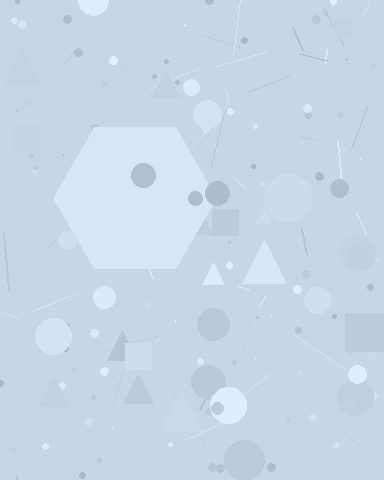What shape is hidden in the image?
A hexagon is hidden in the image.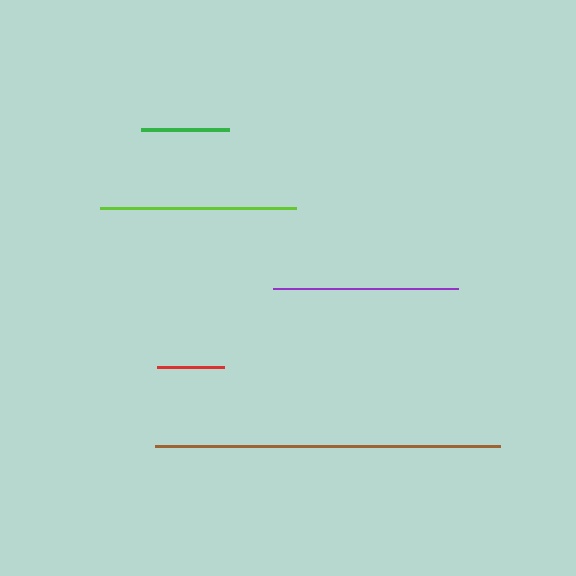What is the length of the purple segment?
The purple segment is approximately 185 pixels long.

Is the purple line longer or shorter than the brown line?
The brown line is longer than the purple line.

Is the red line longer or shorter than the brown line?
The brown line is longer than the red line.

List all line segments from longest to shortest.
From longest to shortest: brown, lime, purple, green, red.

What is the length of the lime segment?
The lime segment is approximately 196 pixels long.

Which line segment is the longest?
The brown line is the longest at approximately 346 pixels.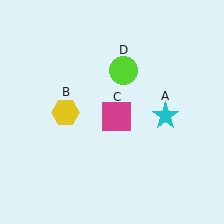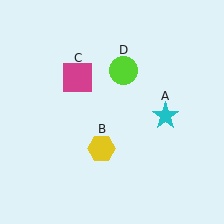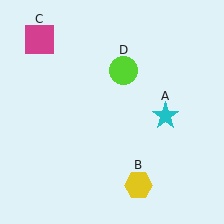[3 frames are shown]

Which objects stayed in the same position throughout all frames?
Cyan star (object A) and lime circle (object D) remained stationary.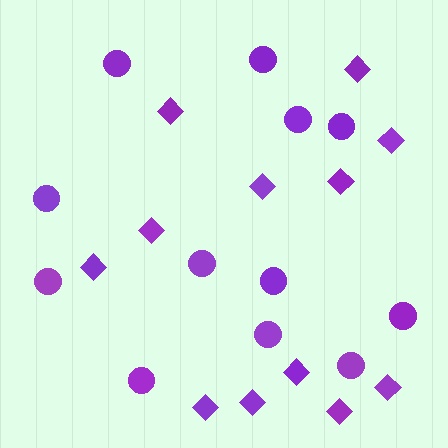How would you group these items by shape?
There are 2 groups: one group of circles (12) and one group of diamonds (12).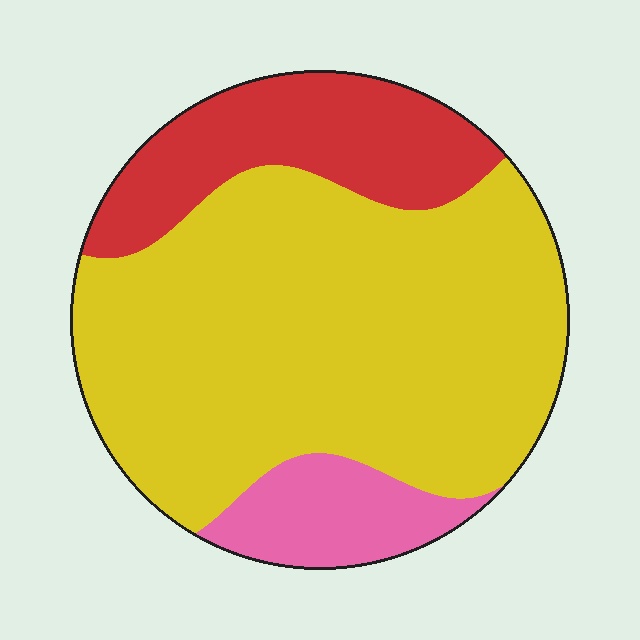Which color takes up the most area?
Yellow, at roughly 70%.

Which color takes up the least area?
Pink, at roughly 10%.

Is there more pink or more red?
Red.